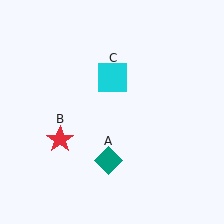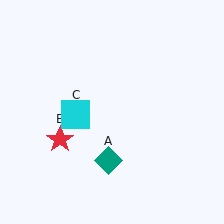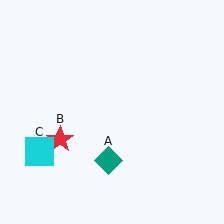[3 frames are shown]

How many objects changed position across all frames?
1 object changed position: cyan square (object C).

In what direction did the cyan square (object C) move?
The cyan square (object C) moved down and to the left.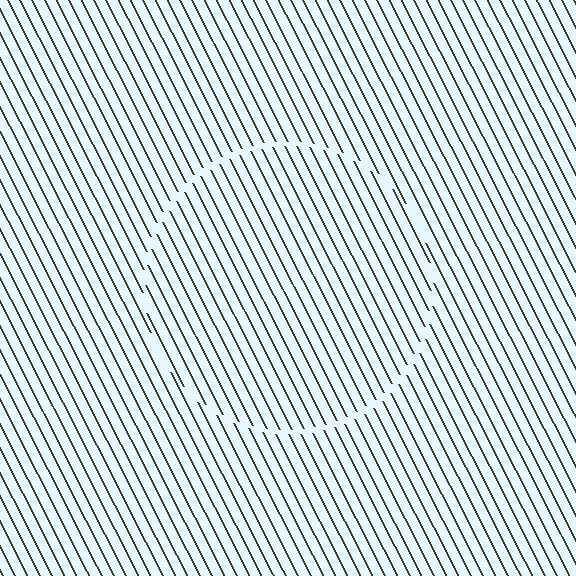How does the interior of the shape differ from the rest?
The interior of the shape contains the same grating, shifted by half a period — the contour is defined by the phase discontinuity where line-ends from the inner and outer gratings abut.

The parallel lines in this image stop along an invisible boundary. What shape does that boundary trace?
An illusory circle. The interior of the shape contains the same grating, shifted by half a period — the contour is defined by the phase discontinuity where line-ends from the inner and outer gratings abut.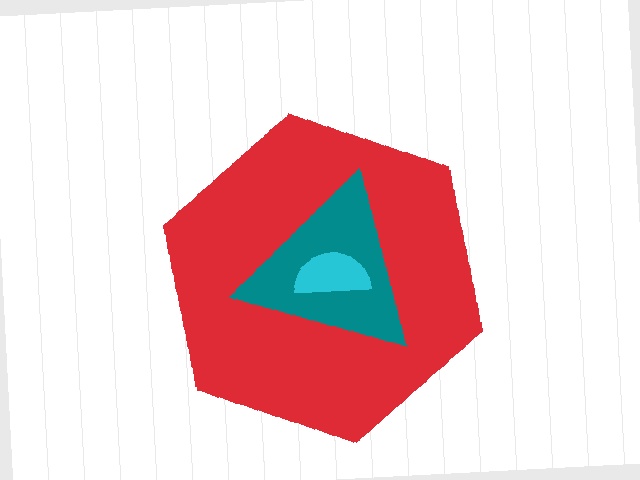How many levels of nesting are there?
3.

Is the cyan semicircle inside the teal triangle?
Yes.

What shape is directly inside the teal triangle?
The cyan semicircle.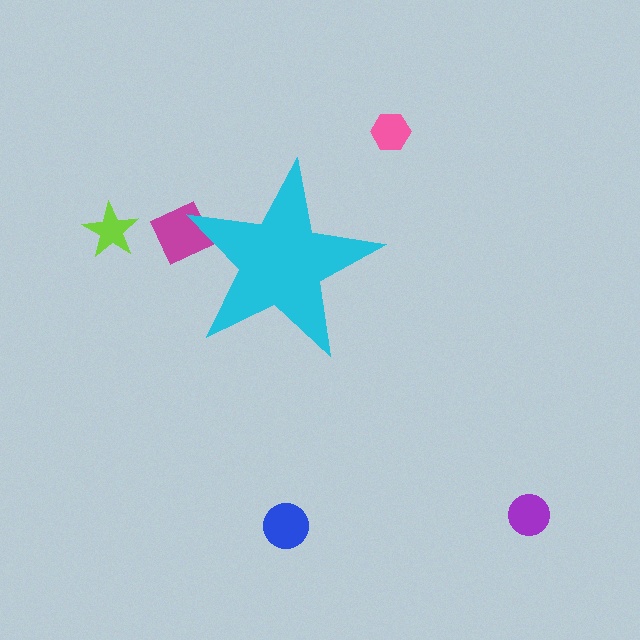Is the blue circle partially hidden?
No, the blue circle is fully visible.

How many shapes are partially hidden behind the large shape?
1 shape is partially hidden.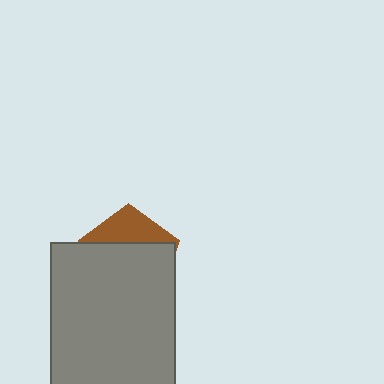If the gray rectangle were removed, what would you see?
You would see the complete brown pentagon.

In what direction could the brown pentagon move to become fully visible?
The brown pentagon could move up. That would shift it out from behind the gray rectangle entirely.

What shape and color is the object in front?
The object in front is a gray rectangle.